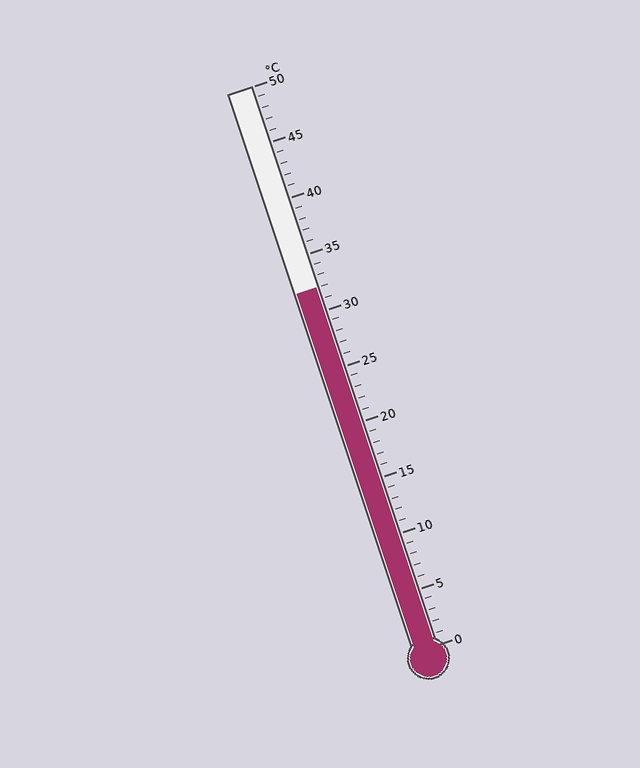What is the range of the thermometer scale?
The thermometer scale ranges from 0°C to 50°C.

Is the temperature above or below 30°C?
The temperature is above 30°C.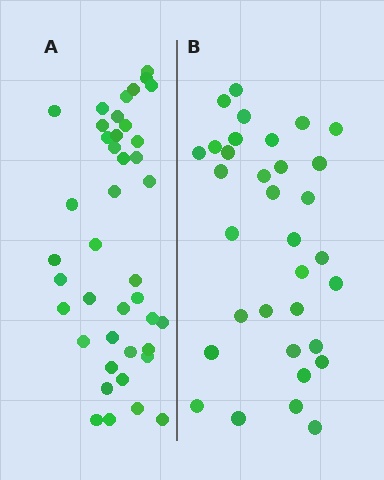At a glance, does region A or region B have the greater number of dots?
Region A (the left region) has more dots.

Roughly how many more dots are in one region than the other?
Region A has roughly 8 or so more dots than region B.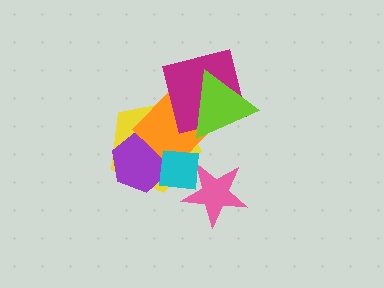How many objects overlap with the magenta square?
3 objects overlap with the magenta square.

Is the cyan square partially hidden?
No, no other shape covers it.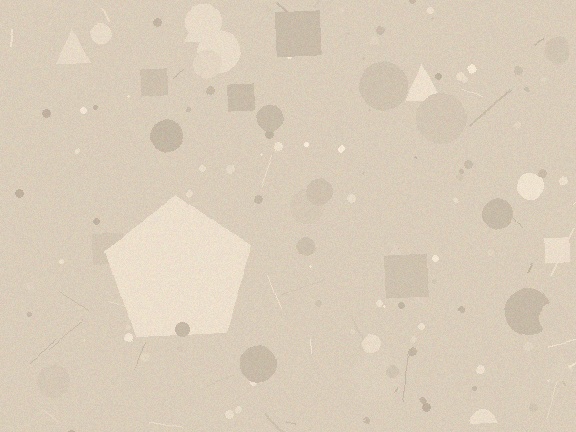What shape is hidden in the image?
A pentagon is hidden in the image.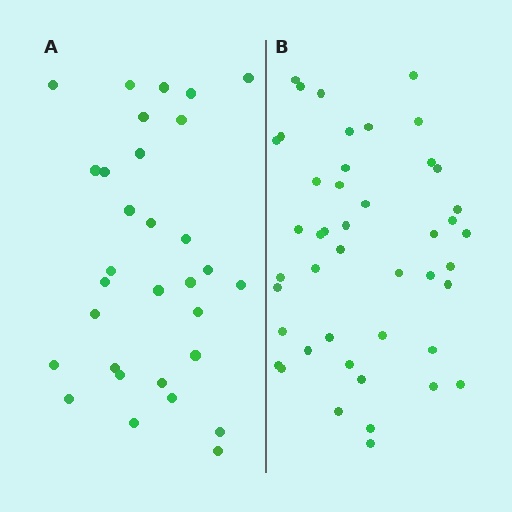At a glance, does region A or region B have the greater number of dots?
Region B (the right region) has more dots.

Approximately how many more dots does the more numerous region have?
Region B has approximately 15 more dots than region A.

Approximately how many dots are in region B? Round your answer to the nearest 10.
About 40 dots. (The exact count is 45, which rounds to 40.)